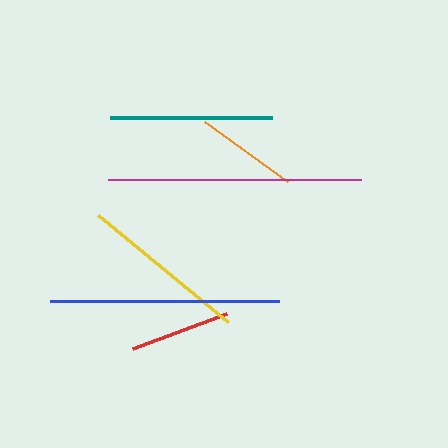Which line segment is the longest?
The magenta line is the longest at approximately 253 pixels.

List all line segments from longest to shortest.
From longest to shortest: magenta, blue, yellow, teal, orange, red.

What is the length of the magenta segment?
The magenta segment is approximately 253 pixels long.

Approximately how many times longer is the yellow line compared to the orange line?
The yellow line is approximately 1.6 times the length of the orange line.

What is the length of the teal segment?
The teal segment is approximately 162 pixels long.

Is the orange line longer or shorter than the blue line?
The blue line is longer than the orange line.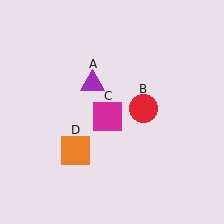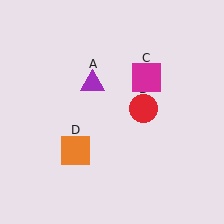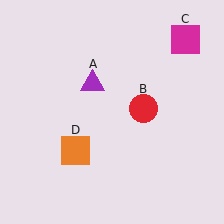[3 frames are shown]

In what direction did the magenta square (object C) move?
The magenta square (object C) moved up and to the right.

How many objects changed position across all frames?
1 object changed position: magenta square (object C).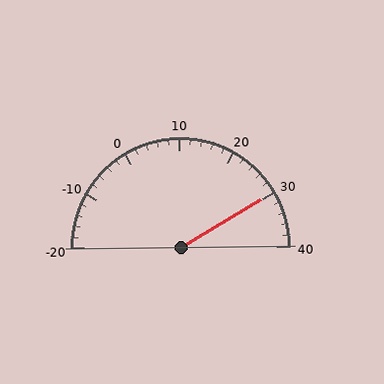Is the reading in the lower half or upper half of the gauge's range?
The reading is in the upper half of the range (-20 to 40).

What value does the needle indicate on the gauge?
The needle indicates approximately 30.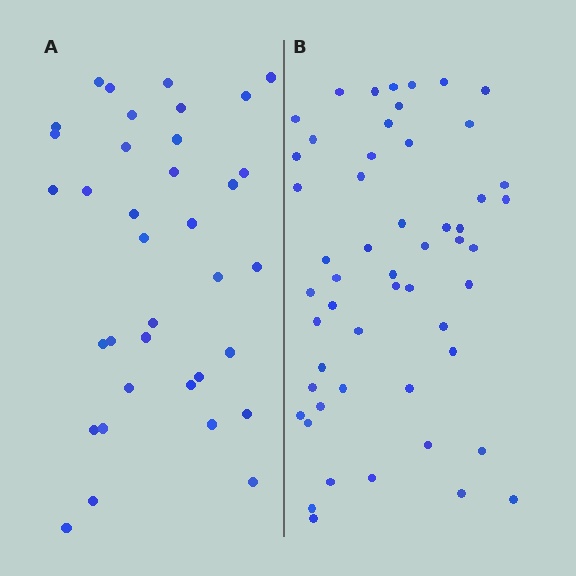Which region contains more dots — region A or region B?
Region B (the right region) has more dots.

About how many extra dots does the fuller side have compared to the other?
Region B has approximately 15 more dots than region A.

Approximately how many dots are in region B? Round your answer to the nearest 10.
About 50 dots. (The exact count is 53, which rounds to 50.)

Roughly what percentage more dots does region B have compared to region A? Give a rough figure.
About 45% more.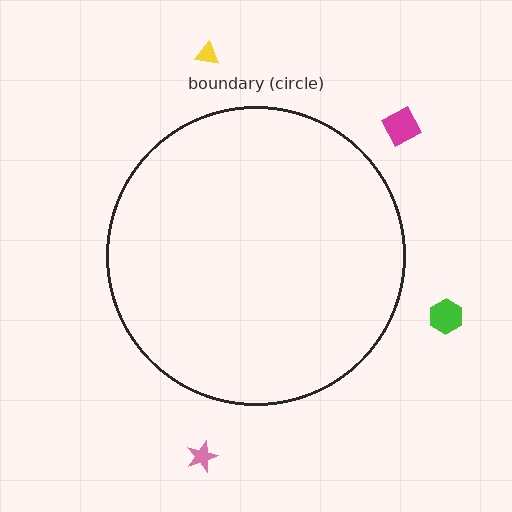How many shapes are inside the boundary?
0 inside, 4 outside.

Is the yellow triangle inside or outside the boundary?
Outside.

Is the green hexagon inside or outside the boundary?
Outside.